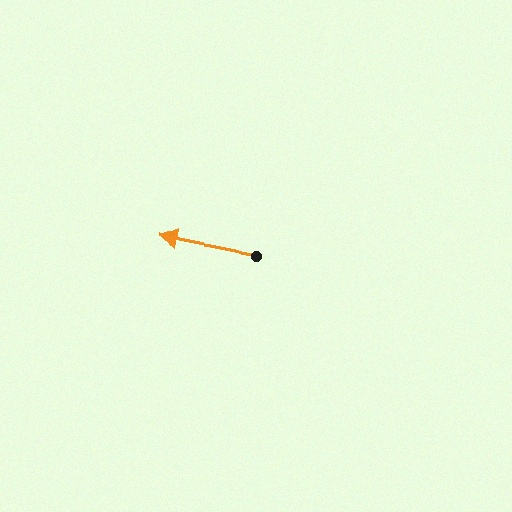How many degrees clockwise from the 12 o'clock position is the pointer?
Approximately 281 degrees.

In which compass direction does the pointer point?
West.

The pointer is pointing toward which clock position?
Roughly 9 o'clock.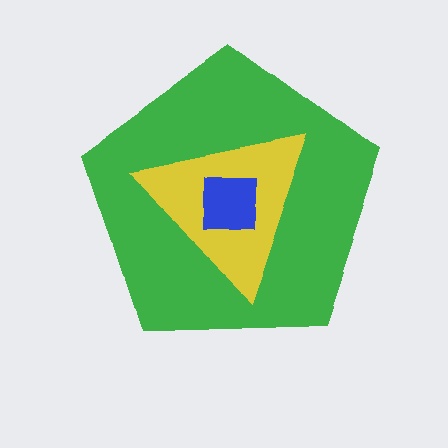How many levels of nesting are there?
3.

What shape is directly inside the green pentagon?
The yellow triangle.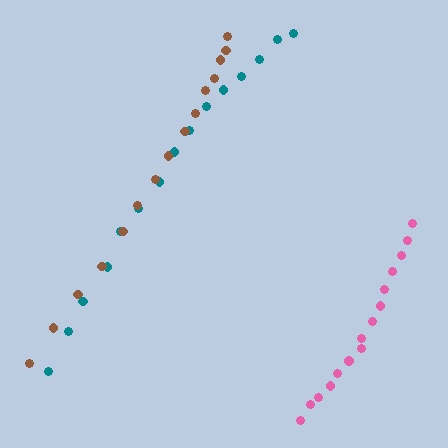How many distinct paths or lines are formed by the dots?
There are 3 distinct paths.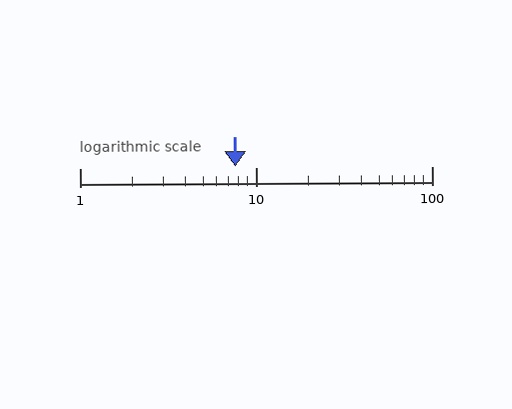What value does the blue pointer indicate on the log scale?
The pointer indicates approximately 7.6.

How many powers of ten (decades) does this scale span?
The scale spans 2 decades, from 1 to 100.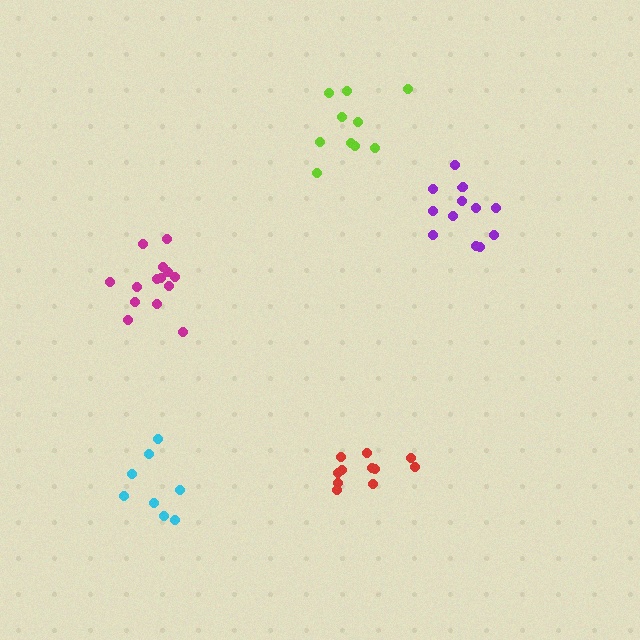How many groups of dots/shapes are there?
There are 5 groups.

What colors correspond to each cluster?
The clusters are colored: cyan, purple, lime, magenta, red.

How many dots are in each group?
Group 1: 8 dots, Group 2: 13 dots, Group 3: 10 dots, Group 4: 14 dots, Group 5: 11 dots (56 total).